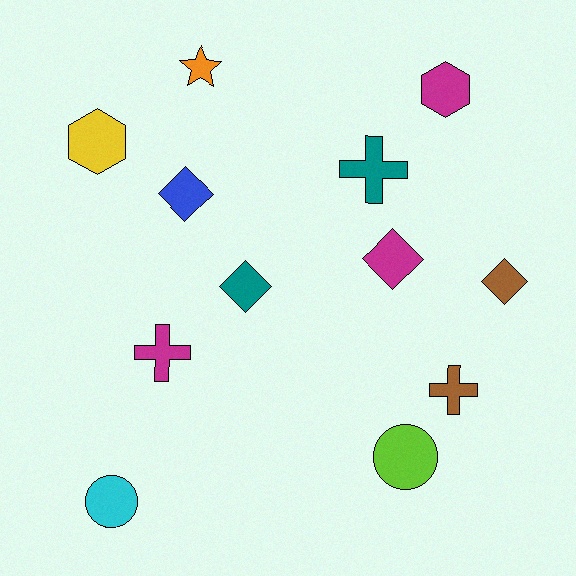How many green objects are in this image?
There are no green objects.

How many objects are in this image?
There are 12 objects.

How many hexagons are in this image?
There are 2 hexagons.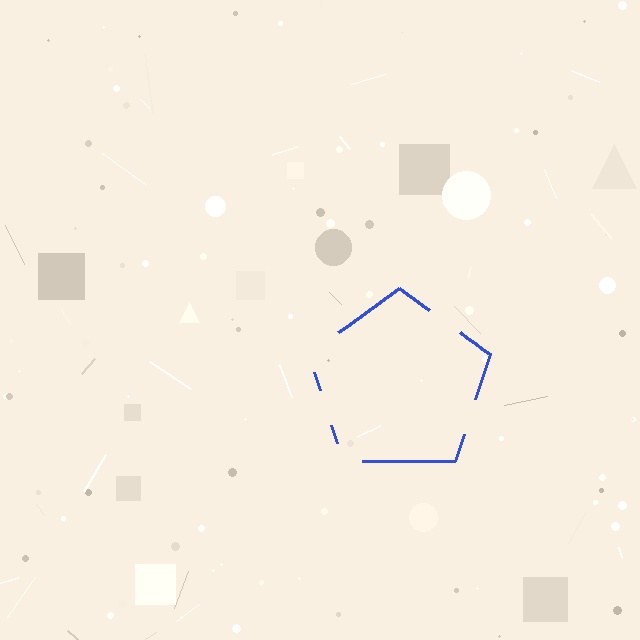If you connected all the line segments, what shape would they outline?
They would outline a pentagon.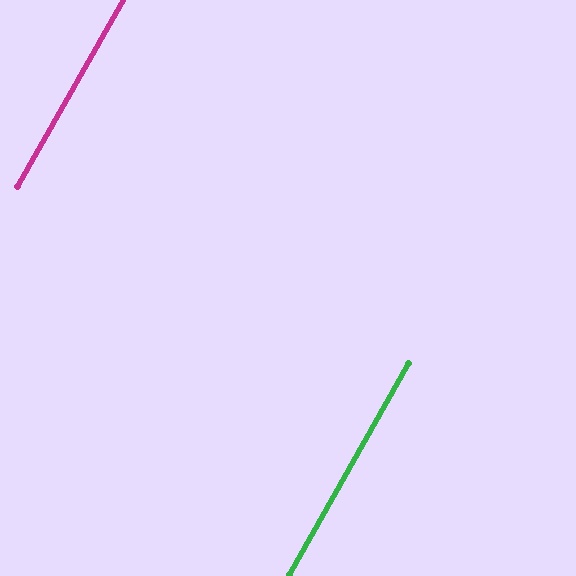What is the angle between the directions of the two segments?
Approximately 0 degrees.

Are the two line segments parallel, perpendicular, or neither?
Parallel — their directions differ by only 0.2°.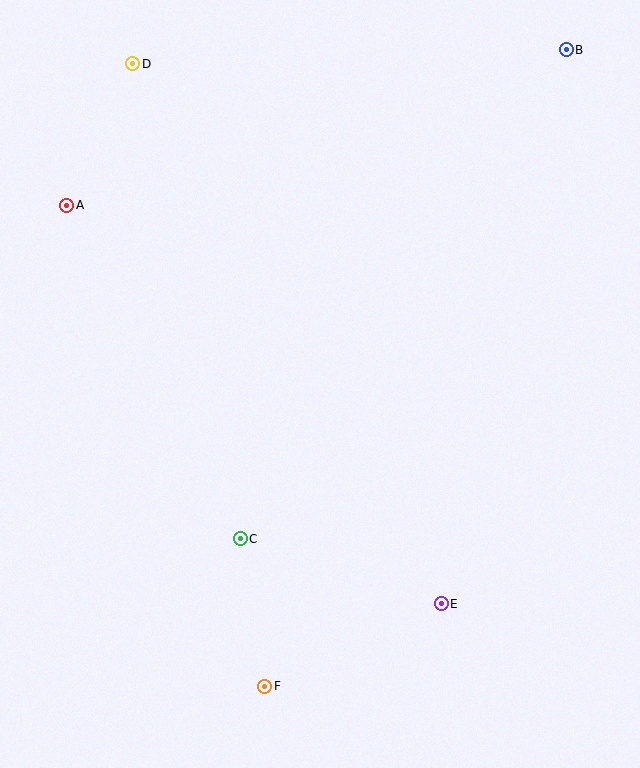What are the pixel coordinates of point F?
Point F is at (265, 686).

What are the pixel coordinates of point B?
Point B is at (566, 50).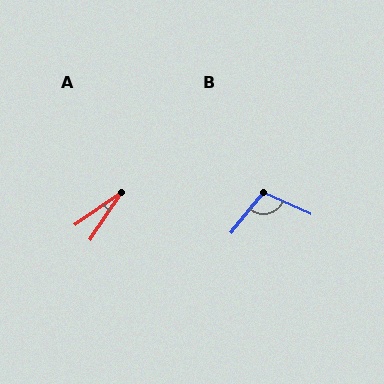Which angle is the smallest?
A, at approximately 21 degrees.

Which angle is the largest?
B, at approximately 104 degrees.